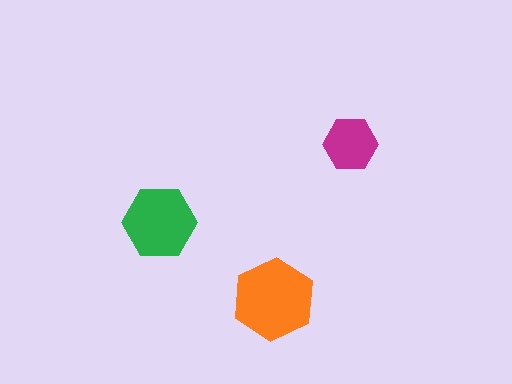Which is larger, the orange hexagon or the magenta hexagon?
The orange one.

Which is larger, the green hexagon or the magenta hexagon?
The green one.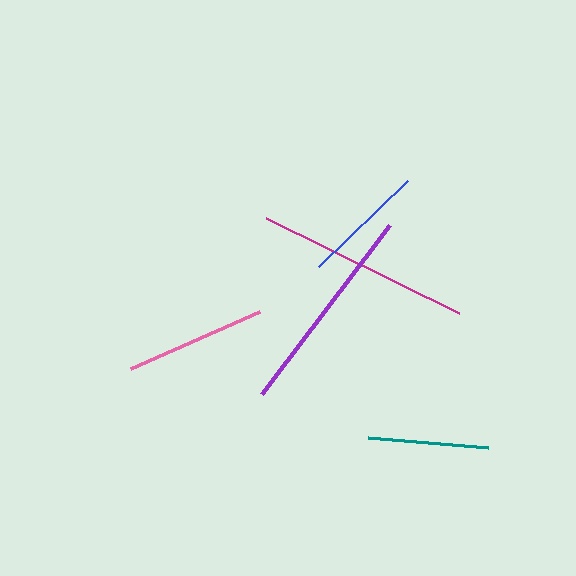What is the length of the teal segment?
The teal segment is approximately 120 pixels long.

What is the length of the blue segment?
The blue segment is approximately 124 pixels long.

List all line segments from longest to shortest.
From longest to shortest: magenta, purple, pink, blue, teal.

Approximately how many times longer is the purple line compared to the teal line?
The purple line is approximately 1.8 times the length of the teal line.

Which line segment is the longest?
The magenta line is the longest at approximately 215 pixels.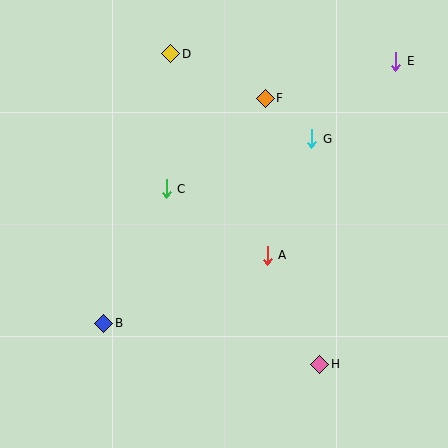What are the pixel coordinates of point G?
Point G is at (312, 139).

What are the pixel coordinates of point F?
Point F is at (265, 98).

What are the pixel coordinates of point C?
Point C is at (166, 189).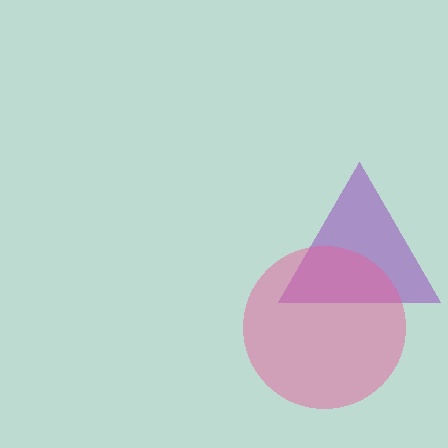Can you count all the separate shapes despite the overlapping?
Yes, there are 2 separate shapes.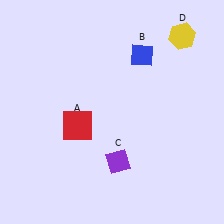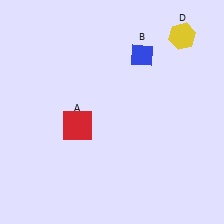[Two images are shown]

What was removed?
The purple diamond (C) was removed in Image 2.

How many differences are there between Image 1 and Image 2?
There is 1 difference between the two images.